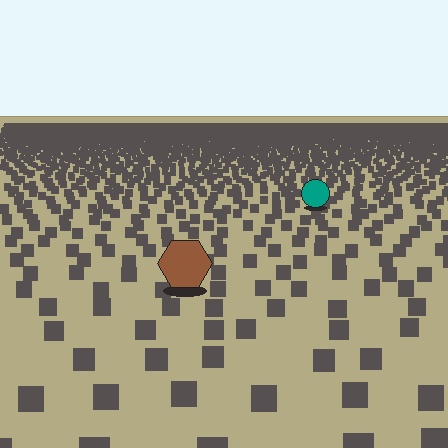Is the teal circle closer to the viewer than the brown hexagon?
No. The brown hexagon is closer — you can tell from the texture gradient: the ground texture is coarser near it.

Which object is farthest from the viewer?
The teal circle is farthest from the viewer. It appears smaller and the ground texture around it is denser.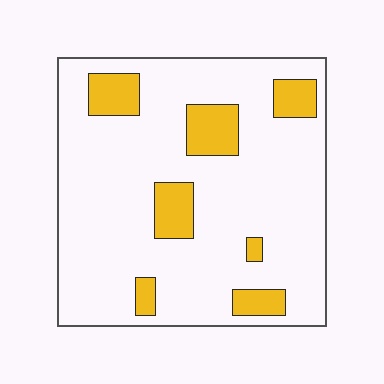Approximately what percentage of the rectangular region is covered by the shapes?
Approximately 15%.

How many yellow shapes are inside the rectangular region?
7.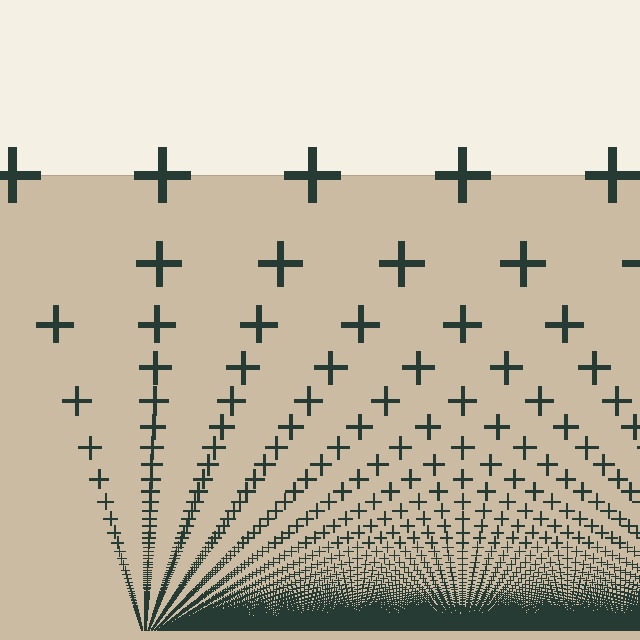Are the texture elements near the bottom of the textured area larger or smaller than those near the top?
Smaller. The gradient is inverted — elements near the bottom are smaller and denser.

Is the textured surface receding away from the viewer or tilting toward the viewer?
The surface appears to tilt toward the viewer. Texture elements get larger and sparser toward the top.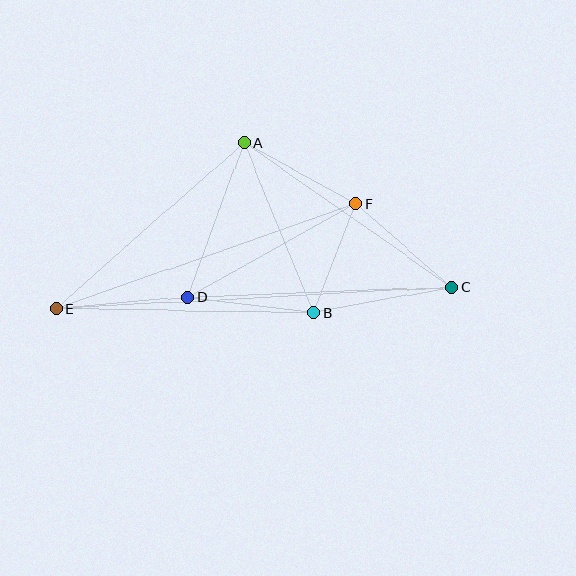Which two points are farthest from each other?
Points C and E are farthest from each other.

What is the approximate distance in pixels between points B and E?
The distance between B and E is approximately 257 pixels.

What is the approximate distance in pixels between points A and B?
The distance between A and B is approximately 184 pixels.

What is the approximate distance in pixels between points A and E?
The distance between A and E is approximately 251 pixels.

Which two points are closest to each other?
Points B and F are closest to each other.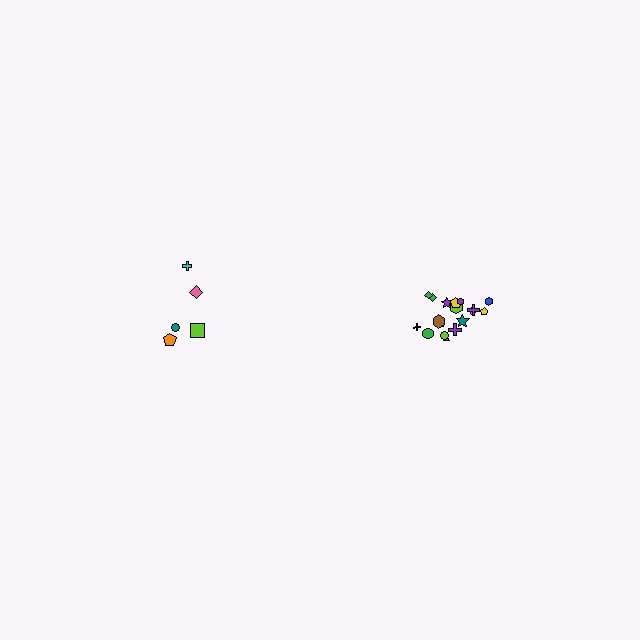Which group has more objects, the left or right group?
The right group.